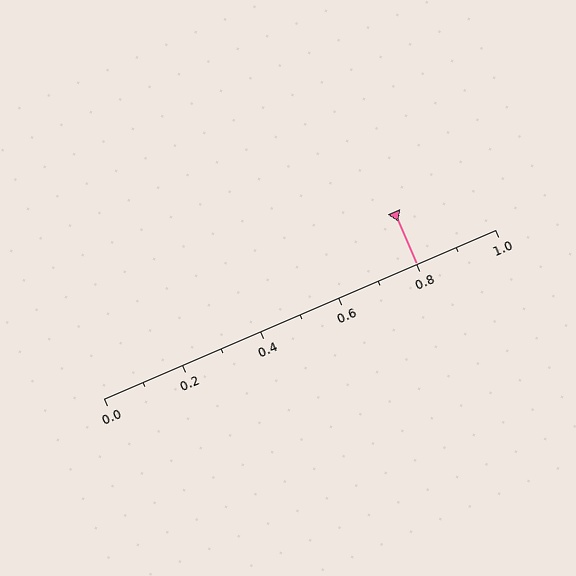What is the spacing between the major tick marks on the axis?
The major ticks are spaced 0.2 apart.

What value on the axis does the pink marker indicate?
The marker indicates approximately 0.8.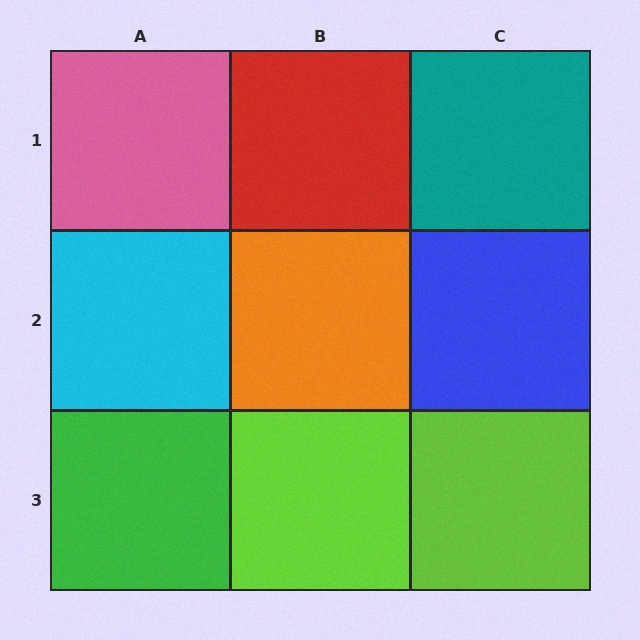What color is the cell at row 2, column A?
Cyan.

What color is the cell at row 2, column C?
Blue.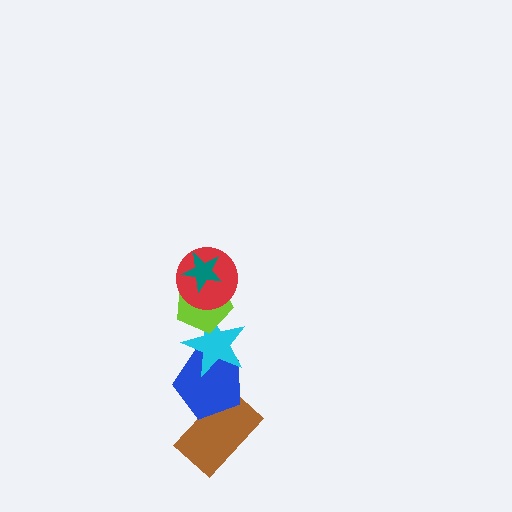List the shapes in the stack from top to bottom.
From top to bottom: the teal star, the red circle, the lime pentagon, the cyan star, the blue pentagon, the brown rectangle.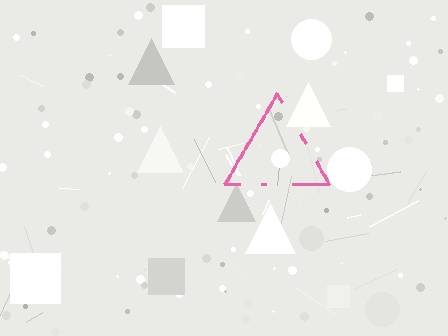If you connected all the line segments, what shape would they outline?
They would outline a triangle.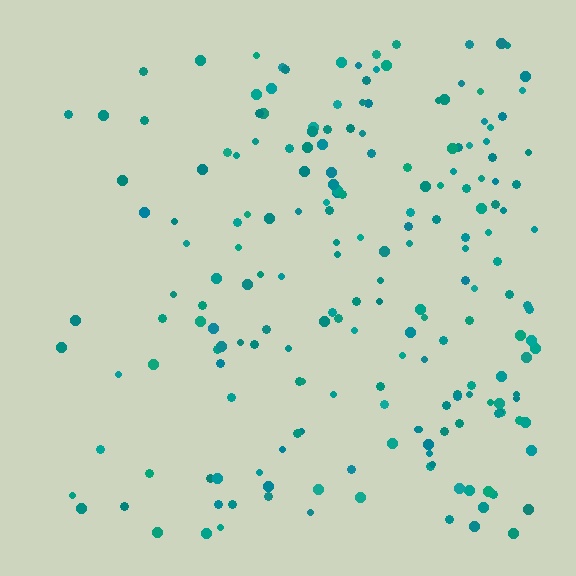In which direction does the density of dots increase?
From left to right, with the right side densest.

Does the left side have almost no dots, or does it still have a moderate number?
Still a moderate number, just noticeably fewer than the right.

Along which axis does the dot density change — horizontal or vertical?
Horizontal.